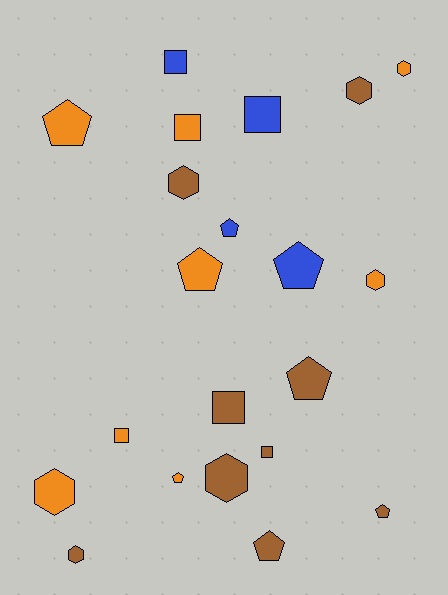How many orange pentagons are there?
There are 3 orange pentagons.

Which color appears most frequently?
Brown, with 9 objects.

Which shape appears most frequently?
Pentagon, with 8 objects.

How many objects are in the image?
There are 21 objects.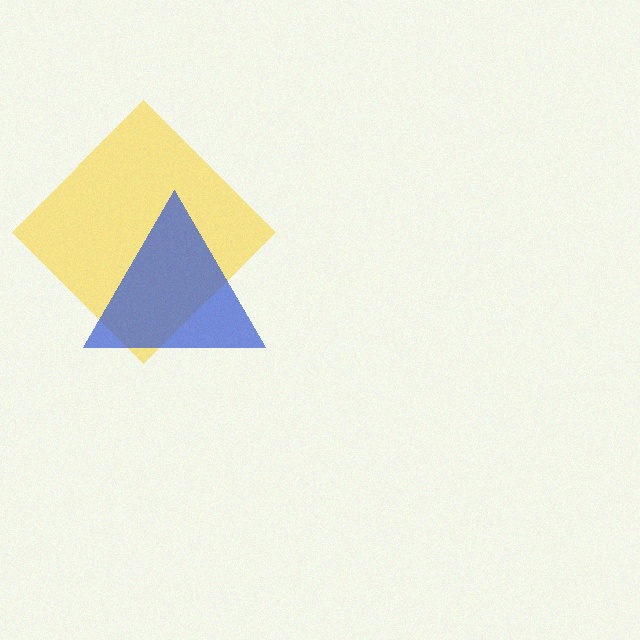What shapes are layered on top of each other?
The layered shapes are: a yellow diamond, a blue triangle.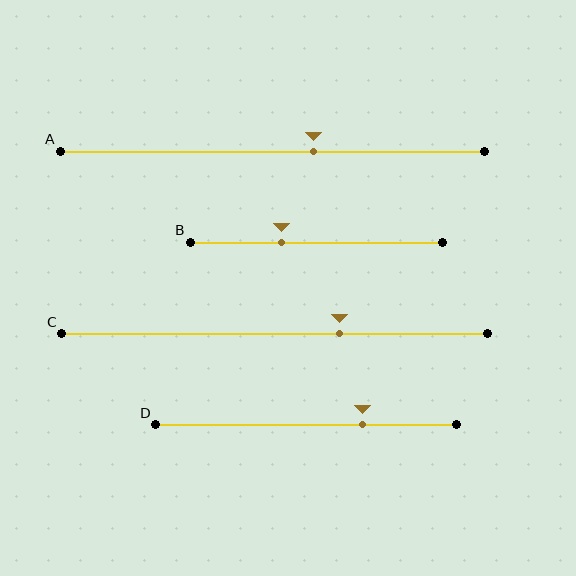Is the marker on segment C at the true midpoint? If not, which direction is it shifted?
No, the marker on segment C is shifted to the right by about 15% of the segment length.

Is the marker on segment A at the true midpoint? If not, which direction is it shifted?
No, the marker on segment A is shifted to the right by about 10% of the segment length.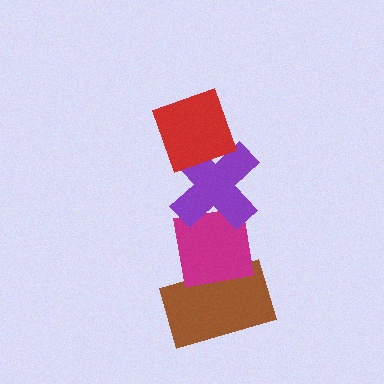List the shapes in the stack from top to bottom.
From top to bottom: the red diamond, the purple cross, the magenta square, the brown rectangle.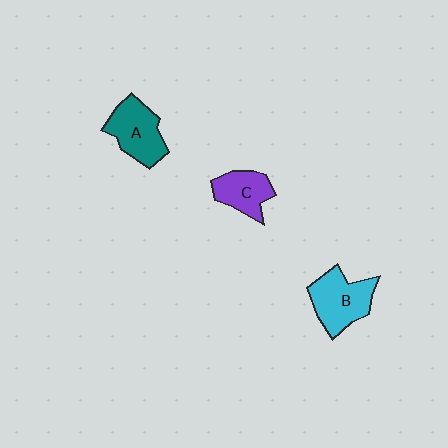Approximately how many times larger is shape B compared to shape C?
Approximately 1.4 times.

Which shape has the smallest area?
Shape C (purple).